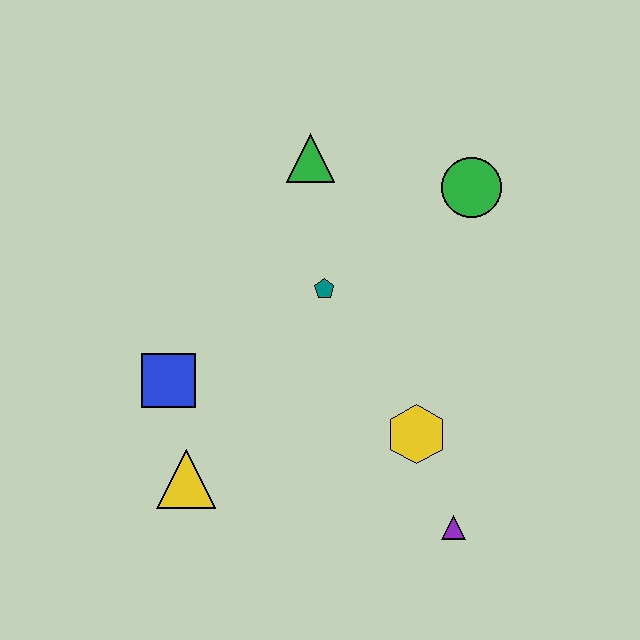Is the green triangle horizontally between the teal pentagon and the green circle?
No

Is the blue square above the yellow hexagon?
Yes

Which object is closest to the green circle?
The green triangle is closest to the green circle.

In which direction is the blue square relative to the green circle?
The blue square is to the left of the green circle.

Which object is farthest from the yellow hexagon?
The green triangle is farthest from the yellow hexagon.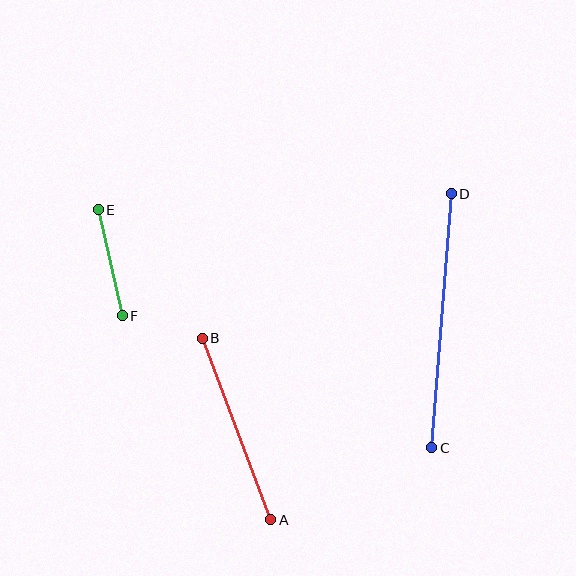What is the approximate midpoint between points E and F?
The midpoint is at approximately (110, 263) pixels.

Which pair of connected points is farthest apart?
Points C and D are farthest apart.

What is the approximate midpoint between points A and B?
The midpoint is at approximately (236, 429) pixels.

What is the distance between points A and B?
The distance is approximately 194 pixels.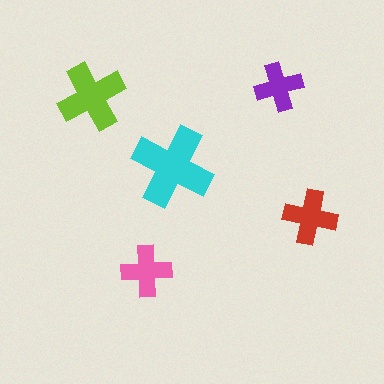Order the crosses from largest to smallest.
the cyan one, the lime one, the red one, the pink one, the purple one.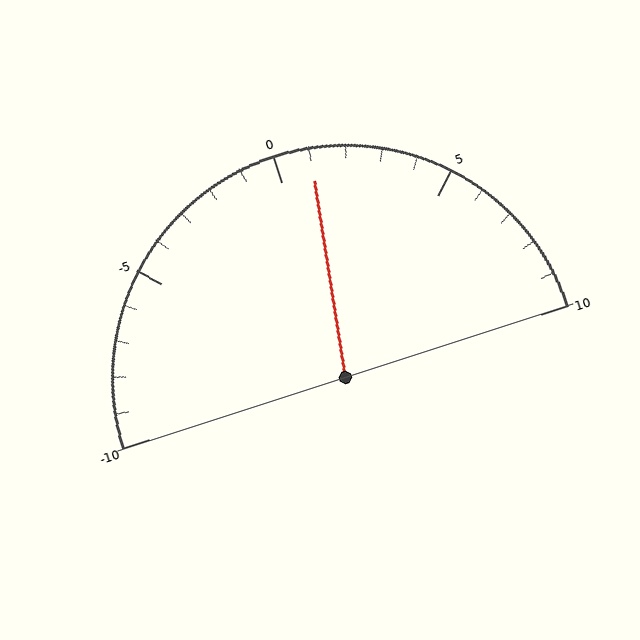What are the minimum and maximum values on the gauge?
The gauge ranges from -10 to 10.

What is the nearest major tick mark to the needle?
The nearest major tick mark is 0.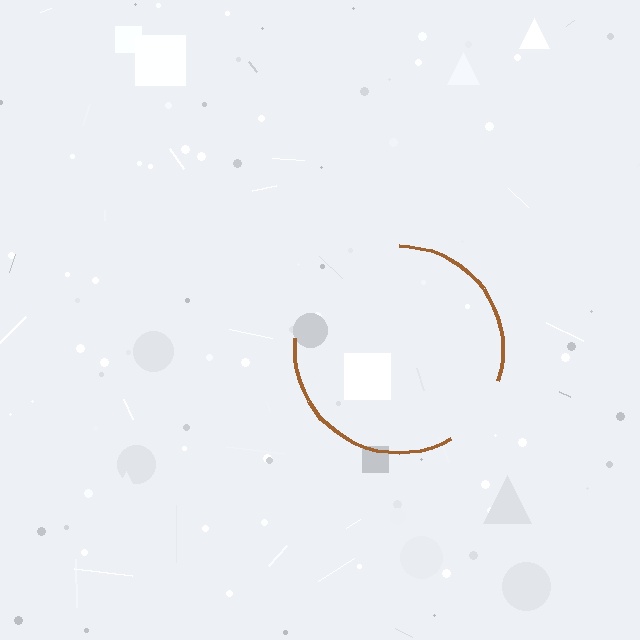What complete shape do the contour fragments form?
The contour fragments form a circle.